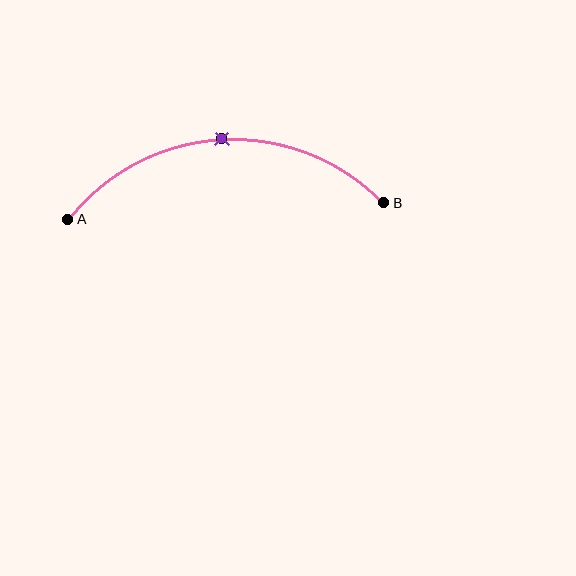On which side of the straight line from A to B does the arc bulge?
The arc bulges above the straight line connecting A and B.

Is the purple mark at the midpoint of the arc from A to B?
Yes. The purple mark lies on the arc at equal arc-length from both A and B — it is the arc midpoint.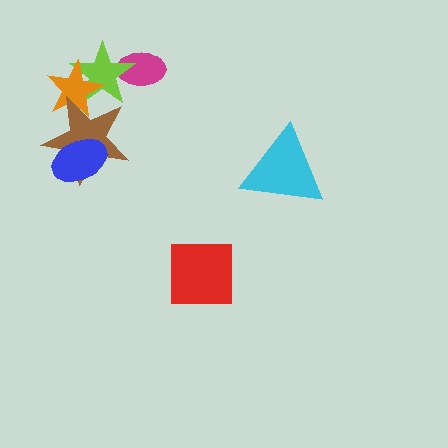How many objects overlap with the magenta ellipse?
1 object overlaps with the magenta ellipse.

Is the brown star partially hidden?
Yes, it is partially covered by another shape.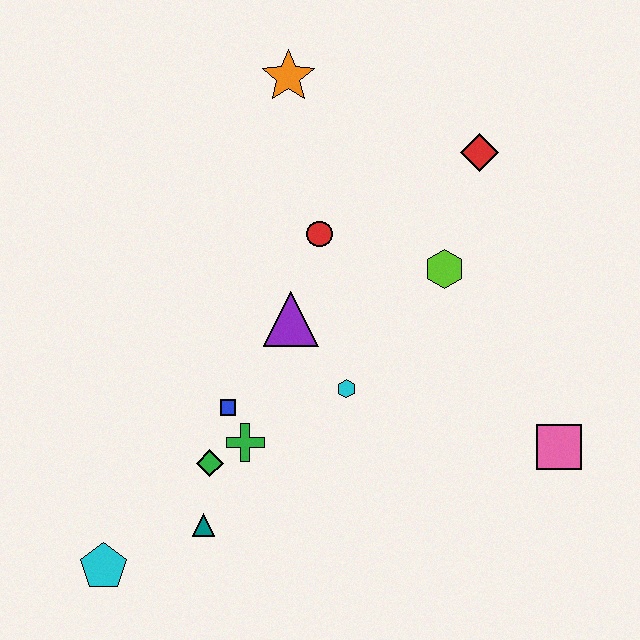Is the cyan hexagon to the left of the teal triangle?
No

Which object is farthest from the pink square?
The cyan pentagon is farthest from the pink square.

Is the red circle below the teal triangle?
No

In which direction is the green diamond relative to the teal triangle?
The green diamond is above the teal triangle.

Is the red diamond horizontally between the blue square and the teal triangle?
No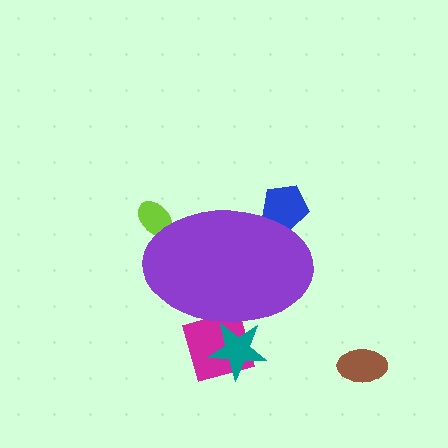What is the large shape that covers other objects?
A purple ellipse.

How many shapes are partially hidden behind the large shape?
4 shapes are partially hidden.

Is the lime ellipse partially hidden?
Yes, the lime ellipse is partially hidden behind the purple ellipse.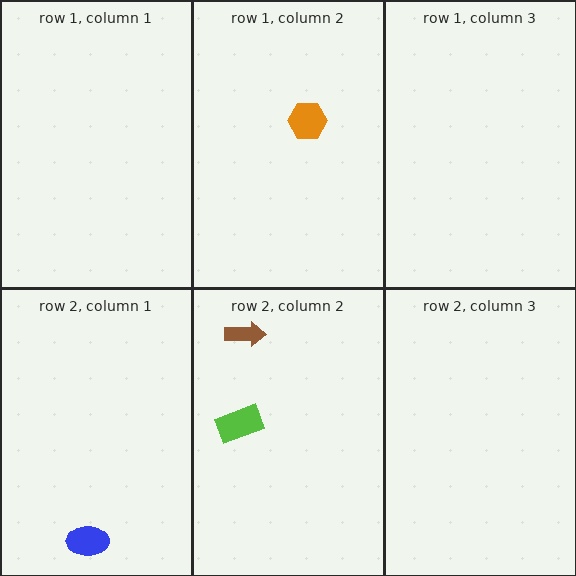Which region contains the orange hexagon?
The row 1, column 2 region.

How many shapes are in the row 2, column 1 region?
1.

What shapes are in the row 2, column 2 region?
The brown arrow, the lime rectangle.